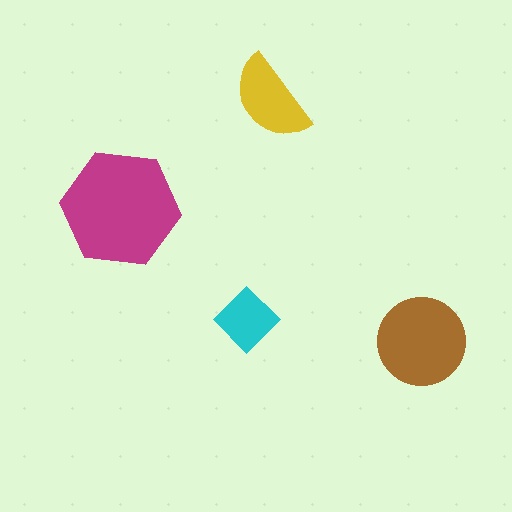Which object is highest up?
The yellow semicircle is topmost.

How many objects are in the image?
There are 4 objects in the image.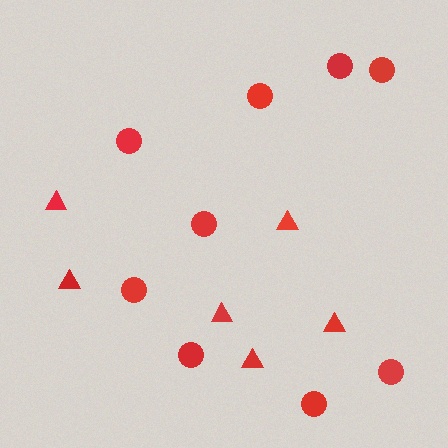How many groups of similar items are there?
There are 2 groups: one group of triangles (6) and one group of circles (9).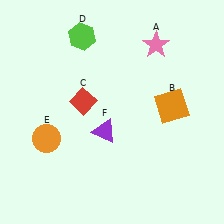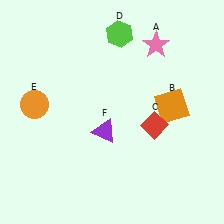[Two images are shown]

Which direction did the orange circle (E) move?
The orange circle (E) moved up.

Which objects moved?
The objects that moved are: the red diamond (C), the lime hexagon (D), the orange circle (E).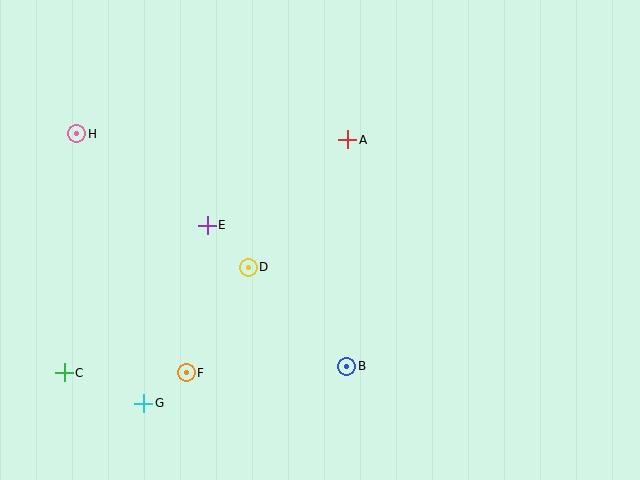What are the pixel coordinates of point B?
Point B is at (347, 366).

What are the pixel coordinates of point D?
Point D is at (248, 267).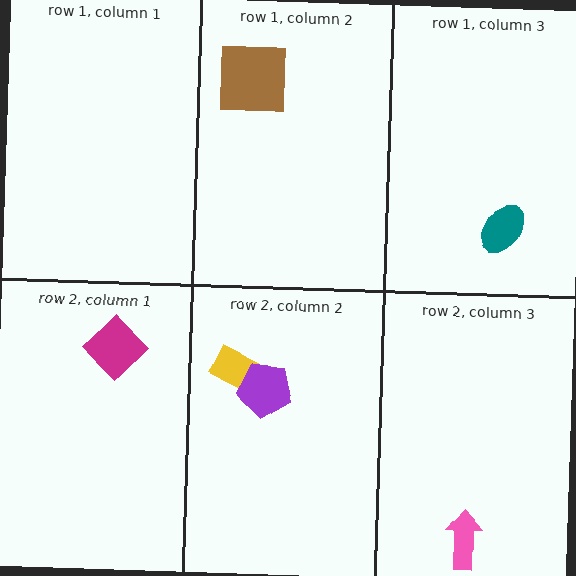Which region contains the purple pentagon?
The row 2, column 2 region.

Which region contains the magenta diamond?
The row 2, column 1 region.